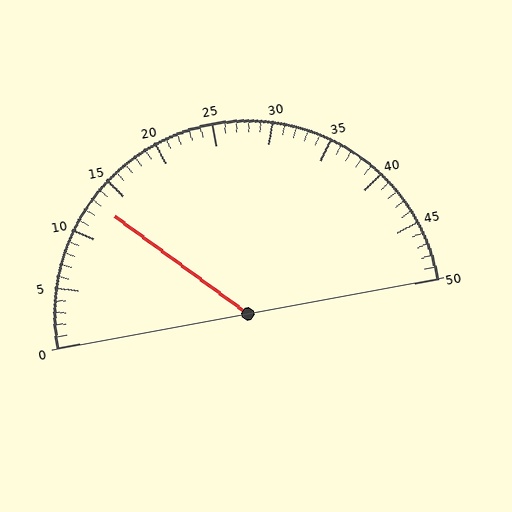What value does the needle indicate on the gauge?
The needle indicates approximately 13.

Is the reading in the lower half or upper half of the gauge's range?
The reading is in the lower half of the range (0 to 50).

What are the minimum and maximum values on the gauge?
The gauge ranges from 0 to 50.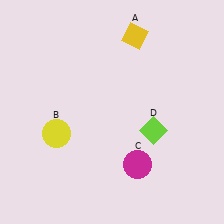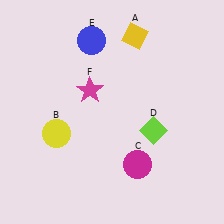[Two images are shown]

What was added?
A blue circle (E), a magenta star (F) were added in Image 2.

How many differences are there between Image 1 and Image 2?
There are 2 differences between the two images.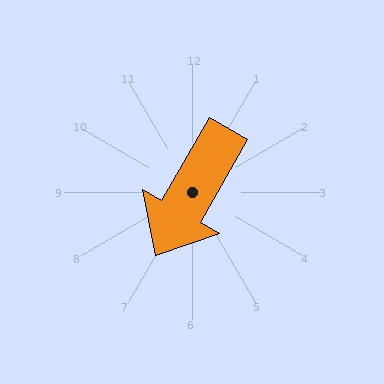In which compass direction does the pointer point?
Southwest.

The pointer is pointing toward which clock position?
Roughly 7 o'clock.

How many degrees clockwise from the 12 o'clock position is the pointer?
Approximately 210 degrees.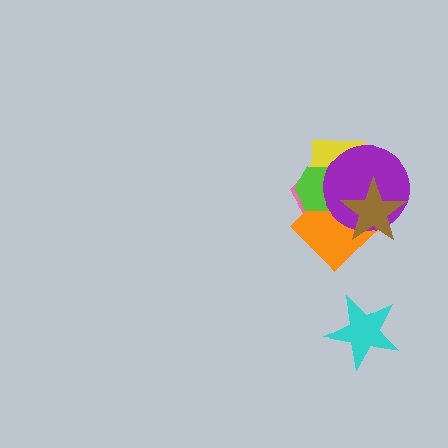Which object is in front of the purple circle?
The brown star is in front of the purple circle.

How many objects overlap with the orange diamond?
5 objects overlap with the orange diamond.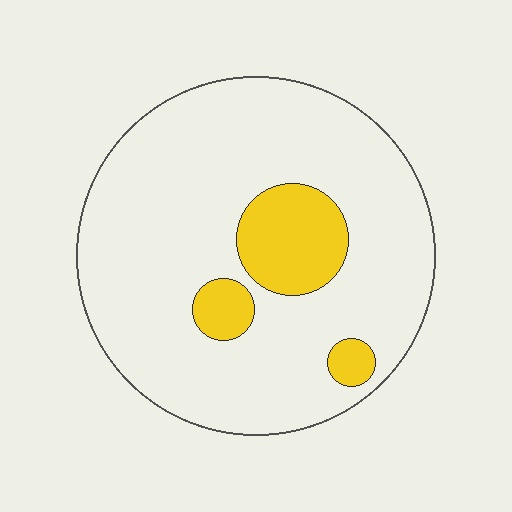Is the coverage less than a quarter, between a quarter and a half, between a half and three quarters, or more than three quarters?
Less than a quarter.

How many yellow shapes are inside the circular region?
3.